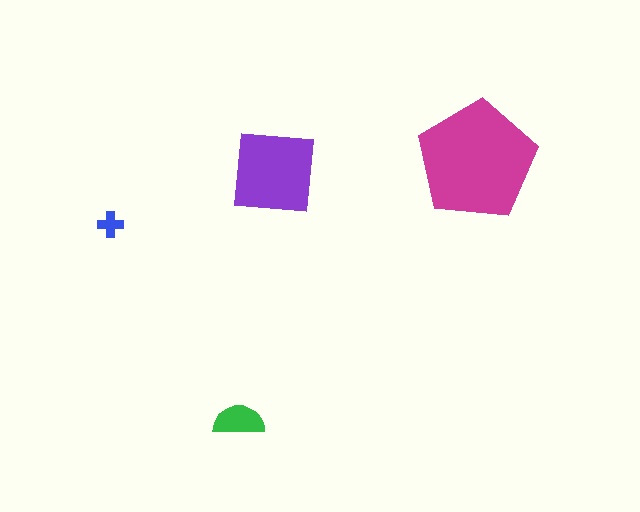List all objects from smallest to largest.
The blue cross, the green semicircle, the purple square, the magenta pentagon.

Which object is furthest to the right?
The magenta pentagon is rightmost.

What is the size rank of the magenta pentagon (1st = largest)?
1st.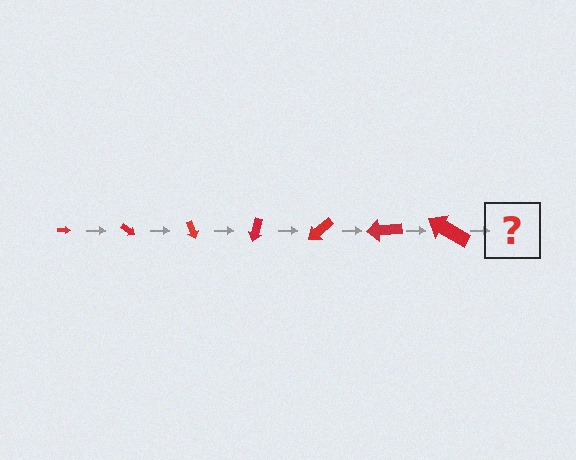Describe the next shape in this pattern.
It should be an arrow, larger than the previous one and rotated 245 degrees from the start.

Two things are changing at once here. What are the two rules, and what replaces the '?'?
The two rules are that the arrow grows larger each step and it rotates 35 degrees each step. The '?' should be an arrow, larger than the previous one and rotated 245 degrees from the start.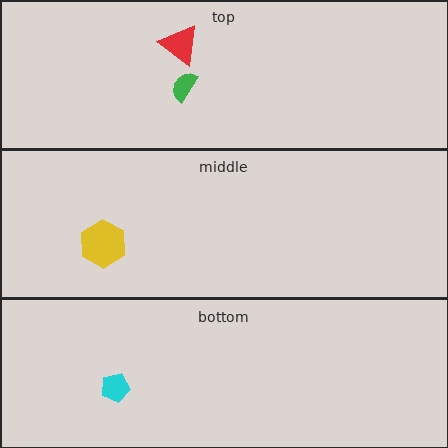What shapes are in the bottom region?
The cyan pentagon.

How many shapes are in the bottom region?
1.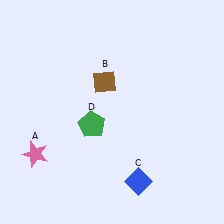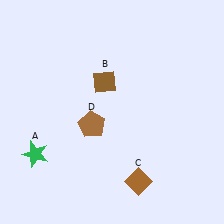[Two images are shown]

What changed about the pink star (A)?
In Image 1, A is pink. In Image 2, it changed to green.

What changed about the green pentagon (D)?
In Image 1, D is green. In Image 2, it changed to brown.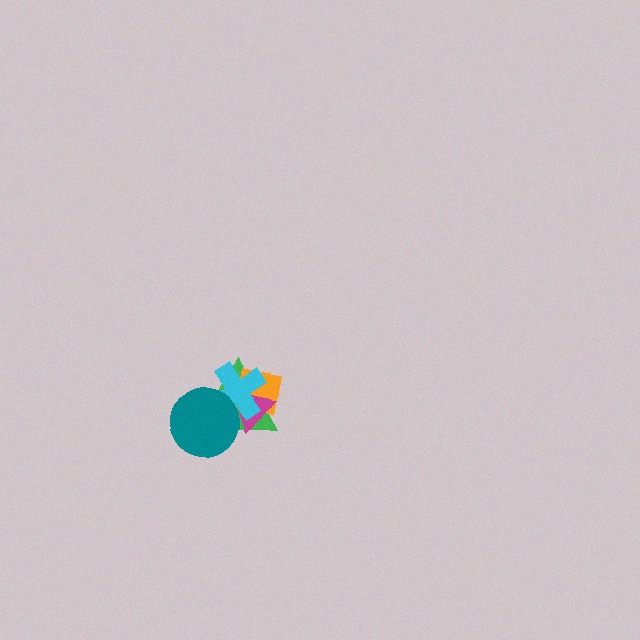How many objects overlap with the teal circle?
3 objects overlap with the teal circle.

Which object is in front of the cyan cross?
The teal circle is in front of the cyan cross.